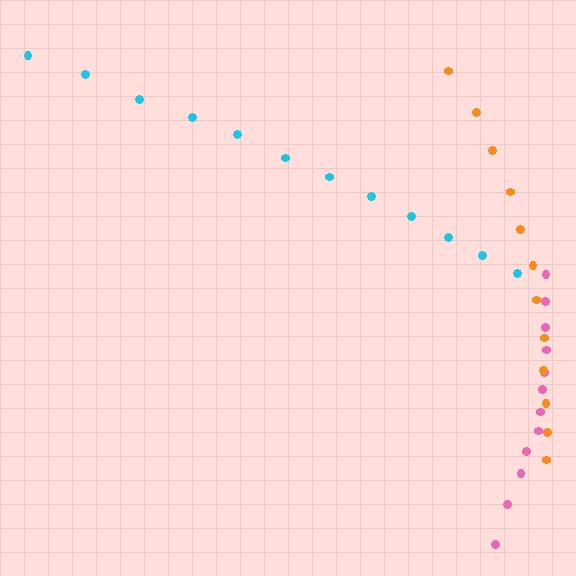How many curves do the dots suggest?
There are 3 distinct paths.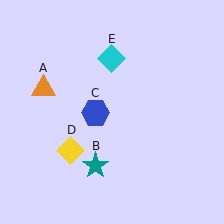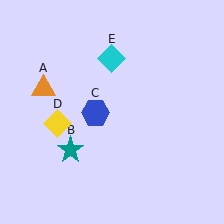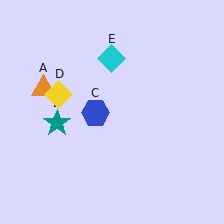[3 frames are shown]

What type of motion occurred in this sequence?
The teal star (object B), yellow diamond (object D) rotated clockwise around the center of the scene.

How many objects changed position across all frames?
2 objects changed position: teal star (object B), yellow diamond (object D).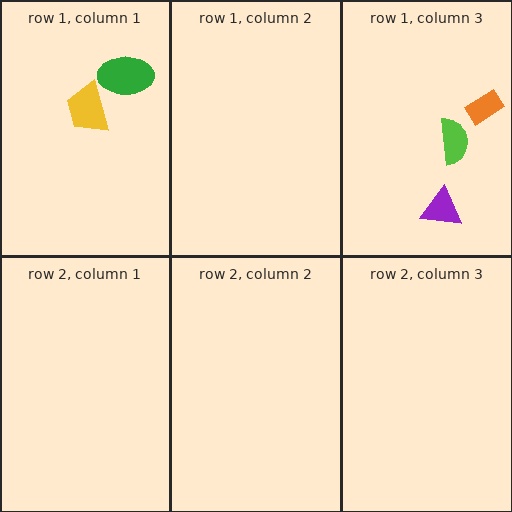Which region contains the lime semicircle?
The row 1, column 3 region.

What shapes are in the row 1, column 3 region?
The orange rectangle, the lime semicircle, the purple triangle.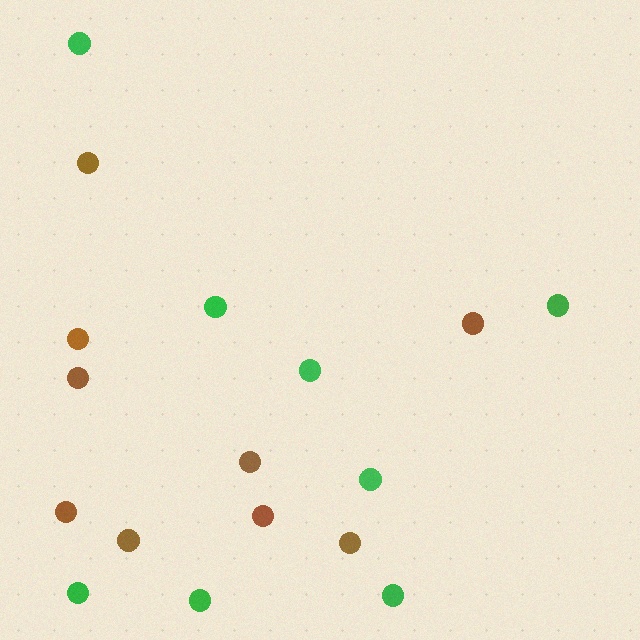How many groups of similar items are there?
There are 2 groups: one group of brown circles (9) and one group of green circles (8).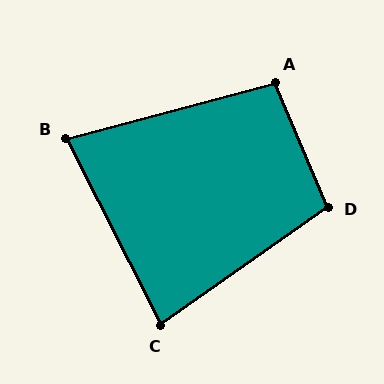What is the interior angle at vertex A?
Approximately 98 degrees (obtuse).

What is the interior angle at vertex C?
Approximately 82 degrees (acute).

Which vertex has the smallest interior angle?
B, at approximately 78 degrees.